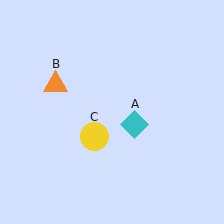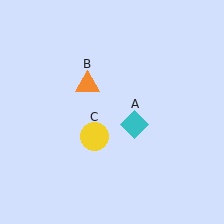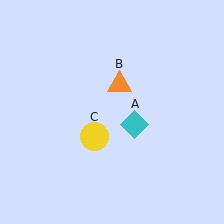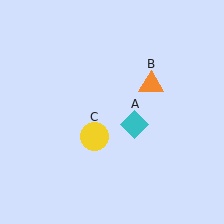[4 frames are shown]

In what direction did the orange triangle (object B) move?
The orange triangle (object B) moved right.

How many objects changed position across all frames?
1 object changed position: orange triangle (object B).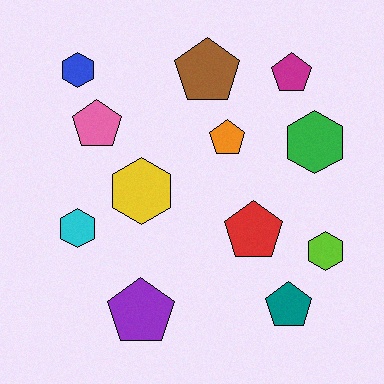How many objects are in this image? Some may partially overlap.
There are 12 objects.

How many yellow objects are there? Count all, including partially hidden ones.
There is 1 yellow object.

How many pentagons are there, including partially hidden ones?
There are 7 pentagons.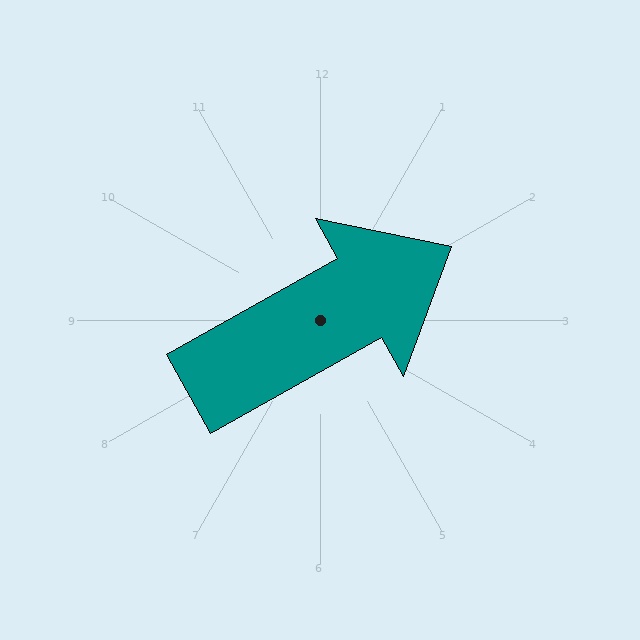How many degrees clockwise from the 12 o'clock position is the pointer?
Approximately 61 degrees.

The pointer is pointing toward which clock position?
Roughly 2 o'clock.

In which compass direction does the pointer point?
Northeast.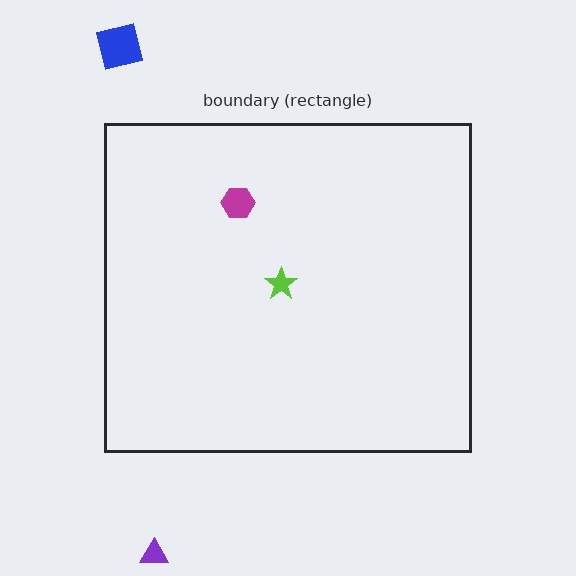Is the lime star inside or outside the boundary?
Inside.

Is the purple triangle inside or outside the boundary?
Outside.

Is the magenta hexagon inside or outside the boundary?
Inside.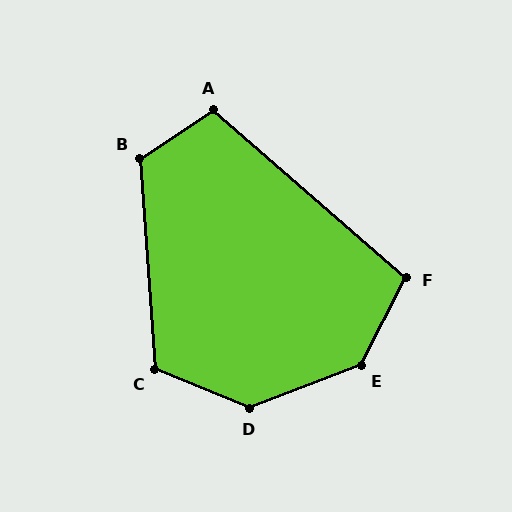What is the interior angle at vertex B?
Approximately 119 degrees (obtuse).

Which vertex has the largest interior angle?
E, at approximately 138 degrees.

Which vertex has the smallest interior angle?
F, at approximately 104 degrees.